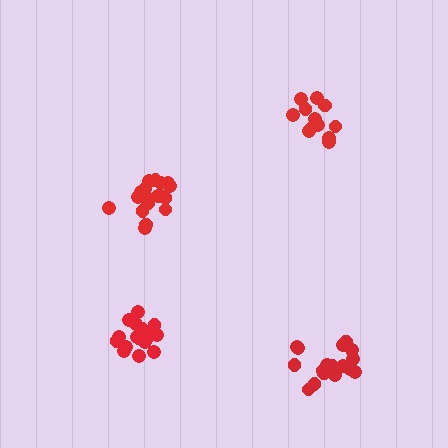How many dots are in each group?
Group 1: 18 dots, Group 2: 12 dots, Group 3: 18 dots, Group 4: 17 dots (65 total).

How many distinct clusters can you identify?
There are 4 distinct clusters.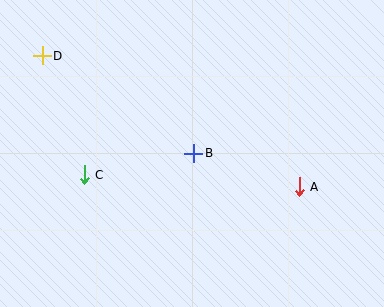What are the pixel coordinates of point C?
Point C is at (84, 175).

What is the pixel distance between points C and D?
The distance between C and D is 126 pixels.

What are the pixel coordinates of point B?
Point B is at (194, 153).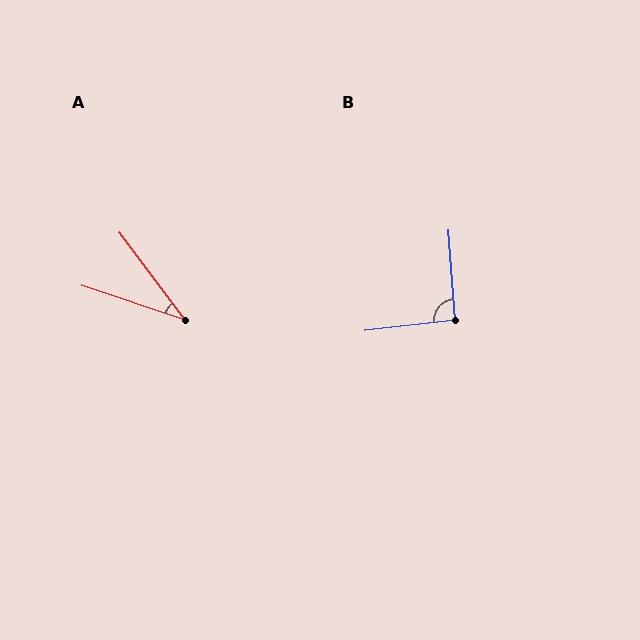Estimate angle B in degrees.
Approximately 93 degrees.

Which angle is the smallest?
A, at approximately 35 degrees.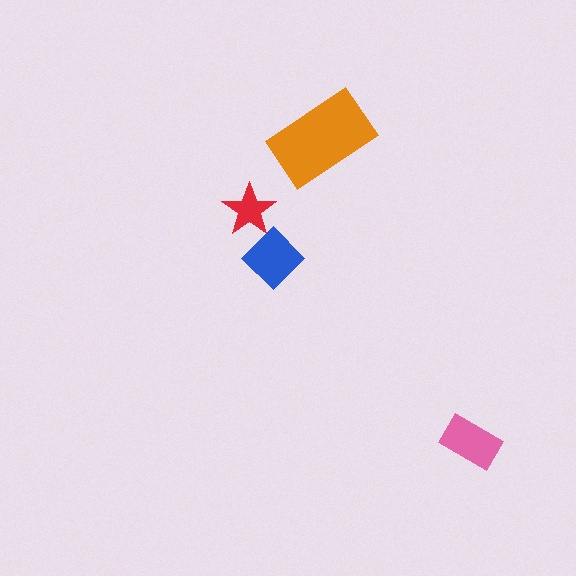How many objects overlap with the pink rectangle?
0 objects overlap with the pink rectangle.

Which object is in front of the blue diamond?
The red star is in front of the blue diamond.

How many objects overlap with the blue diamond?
1 object overlaps with the blue diamond.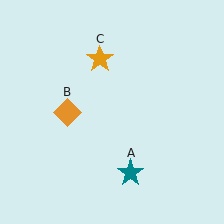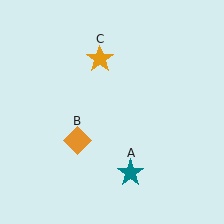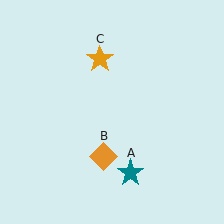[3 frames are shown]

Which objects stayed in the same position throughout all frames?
Teal star (object A) and orange star (object C) remained stationary.